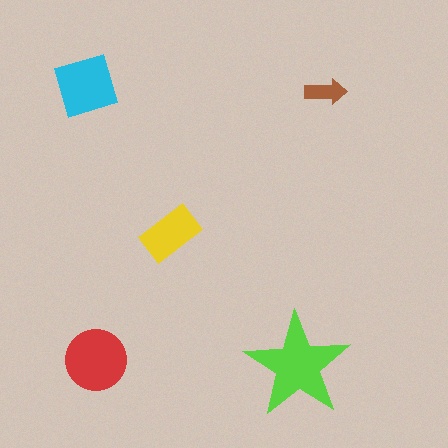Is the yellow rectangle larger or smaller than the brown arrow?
Larger.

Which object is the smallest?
The brown arrow.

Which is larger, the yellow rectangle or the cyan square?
The cyan square.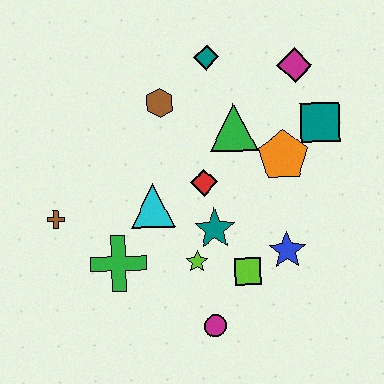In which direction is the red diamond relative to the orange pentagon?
The red diamond is to the left of the orange pentagon.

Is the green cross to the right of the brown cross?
Yes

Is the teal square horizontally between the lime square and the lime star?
No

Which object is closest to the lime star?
The teal star is closest to the lime star.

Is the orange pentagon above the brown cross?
Yes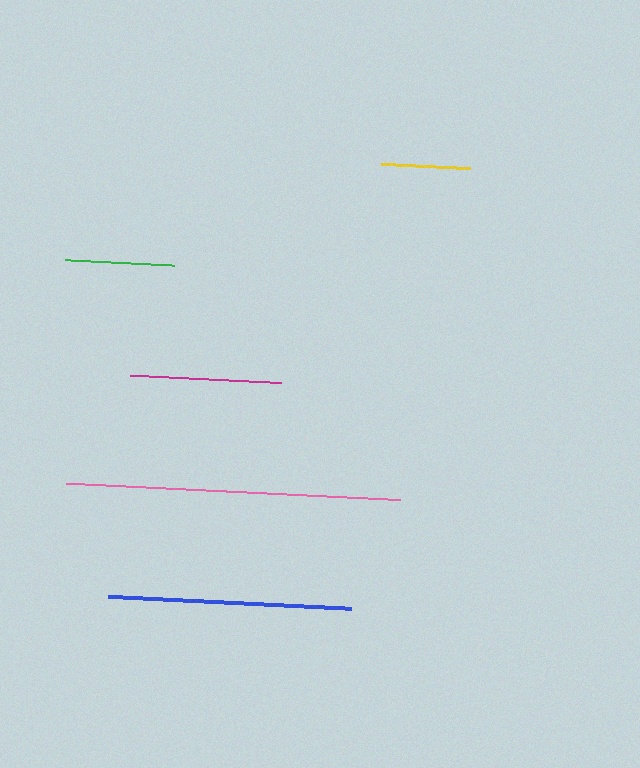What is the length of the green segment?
The green segment is approximately 109 pixels long.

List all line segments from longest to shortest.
From longest to shortest: pink, blue, magenta, green, yellow.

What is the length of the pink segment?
The pink segment is approximately 336 pixels long.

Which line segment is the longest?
The pink line is the longest at approximately 336 pixels.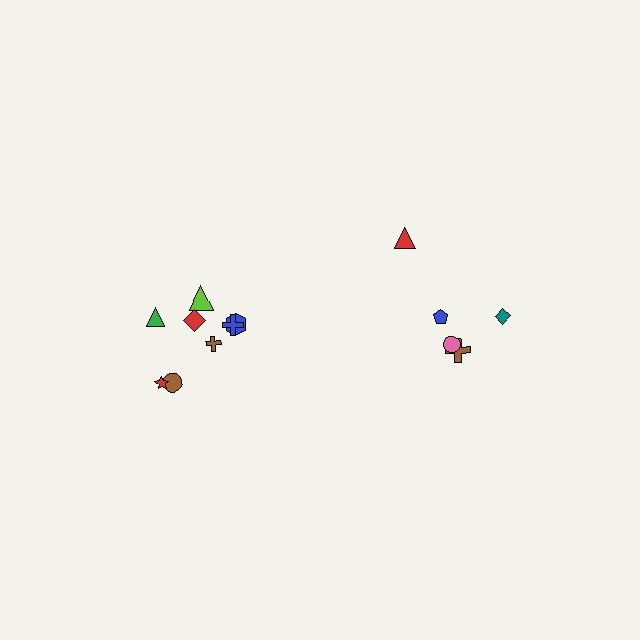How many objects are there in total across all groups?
There are 13 objects.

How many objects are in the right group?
There are 5 objects.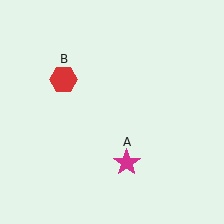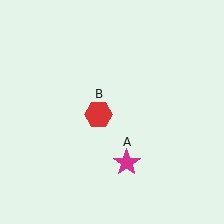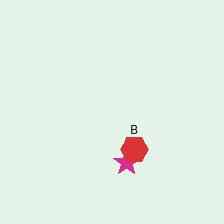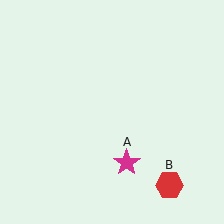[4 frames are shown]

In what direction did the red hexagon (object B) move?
The red hexagon (object B) moved down and to the right.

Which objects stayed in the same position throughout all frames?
Magenta star (object A) remained stationary.